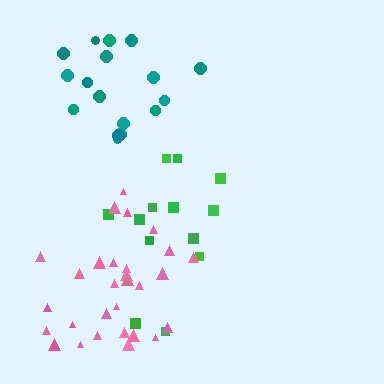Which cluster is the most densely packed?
Pink.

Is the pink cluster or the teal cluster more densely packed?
Pink.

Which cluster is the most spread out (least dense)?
Green.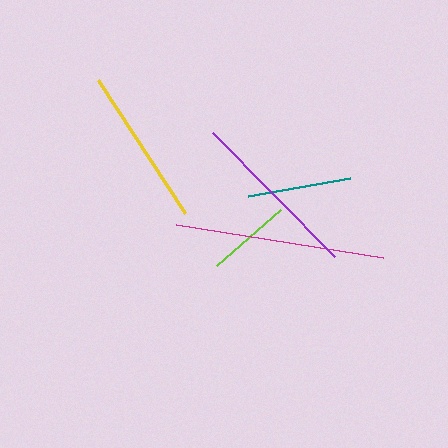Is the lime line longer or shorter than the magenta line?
The magenta line is longer than the lime line.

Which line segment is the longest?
The magenta line is the longest at approximately 210 pixels.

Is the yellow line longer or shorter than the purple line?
The purple line is longer than the yellow line.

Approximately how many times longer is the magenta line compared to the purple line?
The magenta line is approximately 1.2 times the length of the purple line.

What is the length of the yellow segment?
The yellow segment is approximately 159 pixels long.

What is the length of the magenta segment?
The magenta segment is approximately 210 pixels long.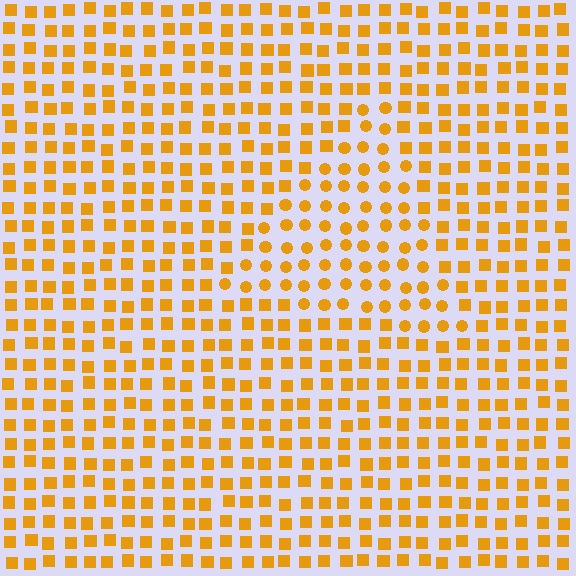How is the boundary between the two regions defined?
The boundary is defined by a change in element shape: circles inside vs. squares outside. All elements share the same color and spacing.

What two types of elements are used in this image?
The image uses circles inside the triangle region and squares outside it.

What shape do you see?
I see a triangle.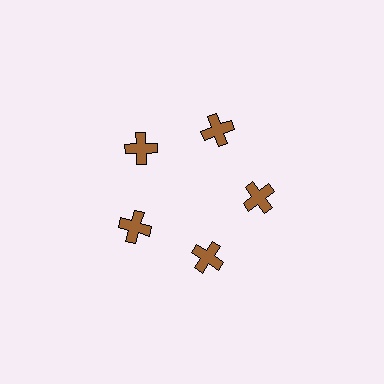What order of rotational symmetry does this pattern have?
This pattern has 5-fold rotational symmetry.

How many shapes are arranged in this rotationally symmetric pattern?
There are 5 shapes, arranged in 5 groups of 1.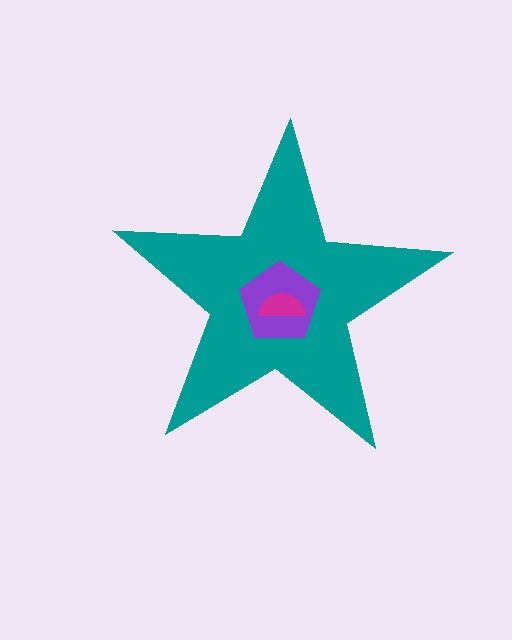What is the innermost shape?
The magenta semicircle.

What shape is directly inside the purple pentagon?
The magenta semicircle.